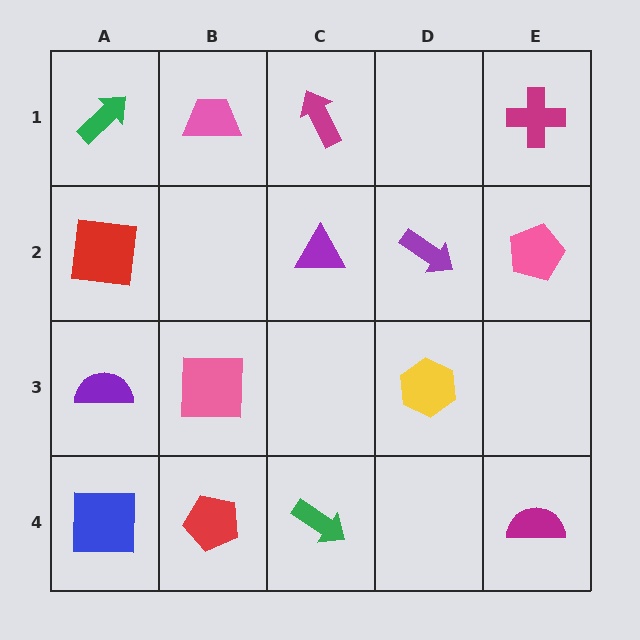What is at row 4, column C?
A green arrow.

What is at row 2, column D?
A purple arrow.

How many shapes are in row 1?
4 shapes.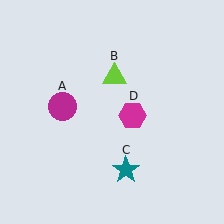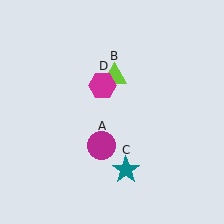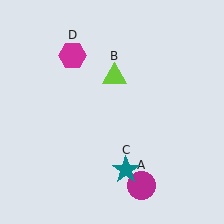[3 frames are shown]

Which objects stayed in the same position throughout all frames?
Lime triangle (object B) and teal star (object C) remained stationary.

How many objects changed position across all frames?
2 objects changed position: magenta circle (object A), magenta hexagon (object D).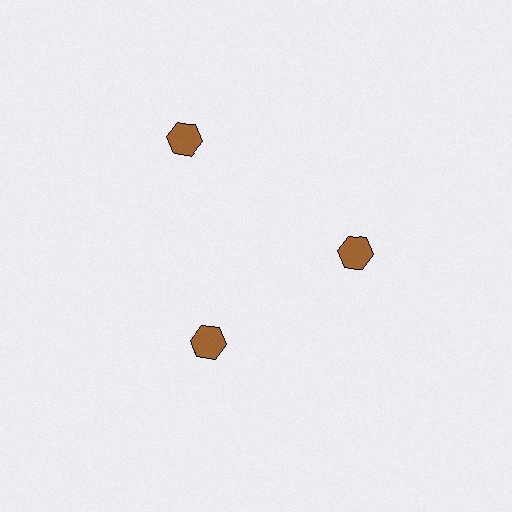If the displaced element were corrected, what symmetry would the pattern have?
It would have 3-fold rotational symmetry — the pattern would map onto itself every 120 degrees.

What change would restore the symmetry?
The symmetry would be restored by moving it inward, back onto the ring so that all 3 hexagons sit at equal angles and equal distance from the center.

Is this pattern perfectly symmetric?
No. The 3 brown hexagons are arranged in a ring, but one element near the 11 o'clock position is pushed outward from the center, breaking the 3-fold rotational symmetry.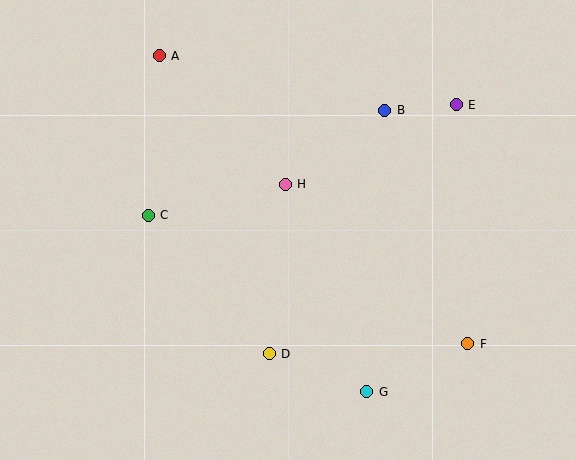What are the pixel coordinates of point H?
Point H is at (285, 184).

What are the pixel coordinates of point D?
Point D is at (269, 354).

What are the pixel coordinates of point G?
Point G is at (367, 392).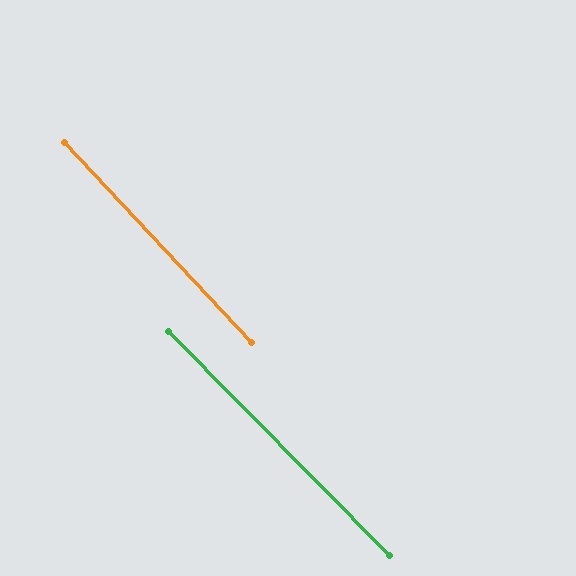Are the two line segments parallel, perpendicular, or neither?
Parallel — their directions differ by only 1.6°.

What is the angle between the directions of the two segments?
Approximately 2 degrees.